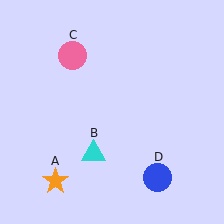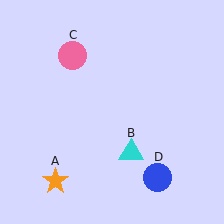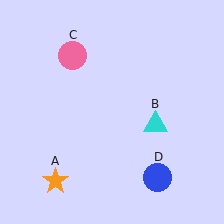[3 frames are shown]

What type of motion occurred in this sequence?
The cyan triangle (object B) rotated counterclockwise around the center of the scene.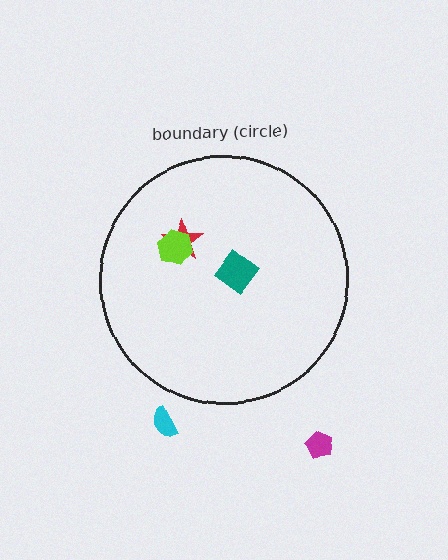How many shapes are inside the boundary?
3 inside, 2 outside.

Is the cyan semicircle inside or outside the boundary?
Outside.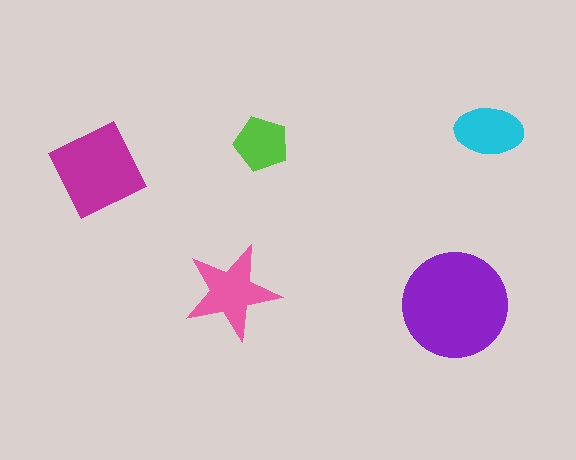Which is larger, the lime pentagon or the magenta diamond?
The magenta diamond.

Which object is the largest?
The purple circle.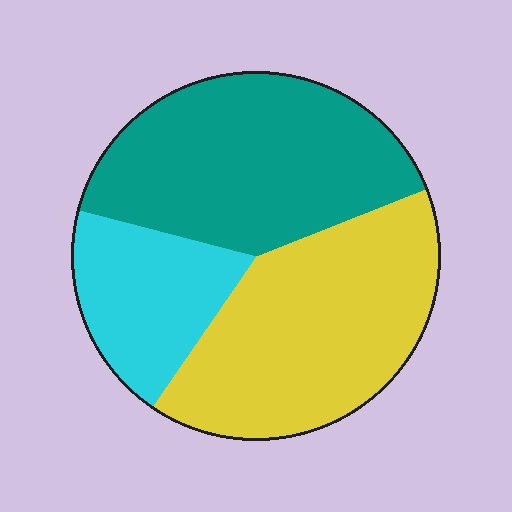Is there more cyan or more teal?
Teal.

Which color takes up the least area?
Cyan, at roughly 20%.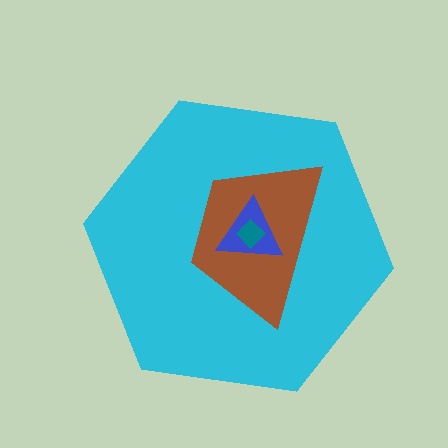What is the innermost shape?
The teal diamond.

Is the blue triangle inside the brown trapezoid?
Yes.